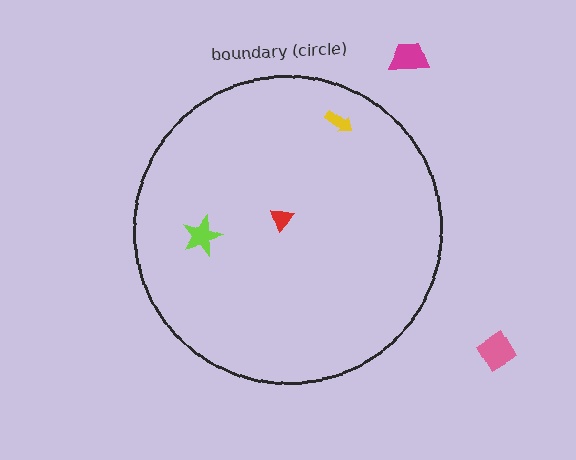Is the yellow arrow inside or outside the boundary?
Inside.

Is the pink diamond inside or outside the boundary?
Outside.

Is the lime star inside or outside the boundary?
Inside.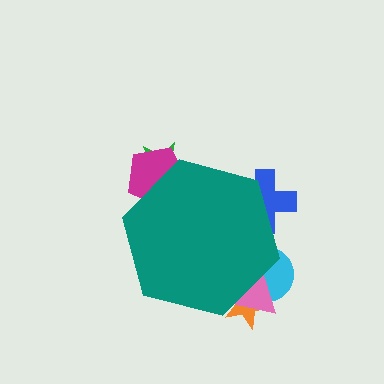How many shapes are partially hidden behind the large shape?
6 shapes are partially hidden.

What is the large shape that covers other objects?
A teal hexagon.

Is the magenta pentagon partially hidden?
Yes, the magenta pentagon is partially hidden behind the teal hexagon.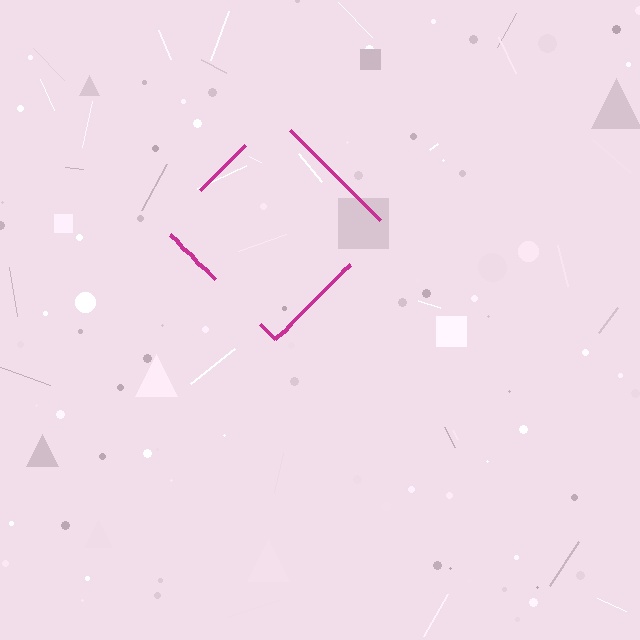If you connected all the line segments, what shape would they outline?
They would outline a diamond.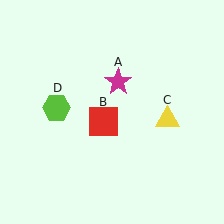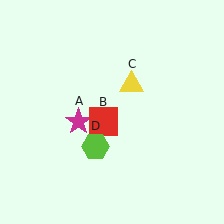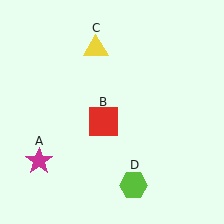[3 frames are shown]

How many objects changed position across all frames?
3 objects changed position: magenta star (object A), yellow triangle (object C), lime hexagon (object D).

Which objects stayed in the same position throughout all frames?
Red square (object B) remained stationary.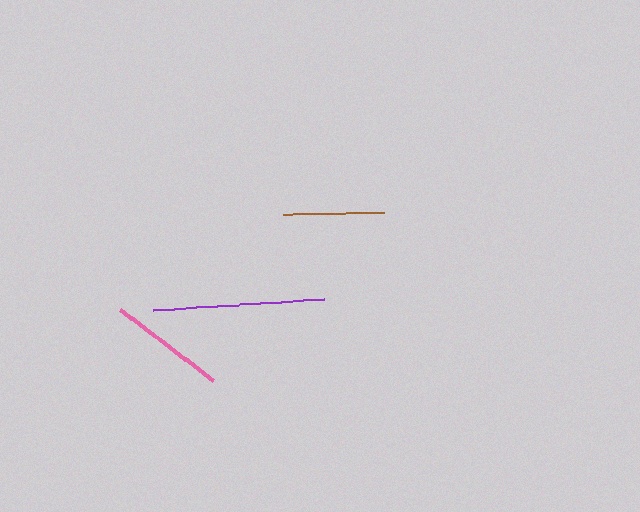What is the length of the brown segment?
The brown segment is approximately 102 pixels long.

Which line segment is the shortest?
The brown line is the shortest at approximately 102 pixels.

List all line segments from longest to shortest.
From longest to shortest: purple, pink, brown.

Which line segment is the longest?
The purple line is the longest at approximately 171 pixels.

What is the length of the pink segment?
The pink segment is approximately 118 pixels long.